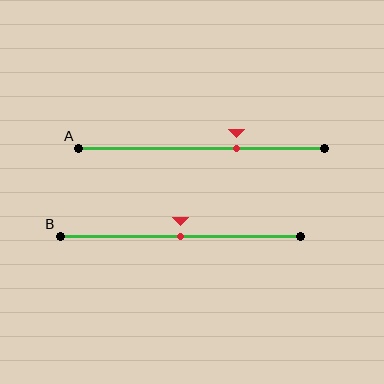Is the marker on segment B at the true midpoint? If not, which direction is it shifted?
Yes, the marker on segment B is at the true midpoint.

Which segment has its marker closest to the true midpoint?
Segment B has its marker closest to the true midpoint.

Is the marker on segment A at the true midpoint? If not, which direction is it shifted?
No, the marker on segment A is shifted to the right by about 14% of the segment length.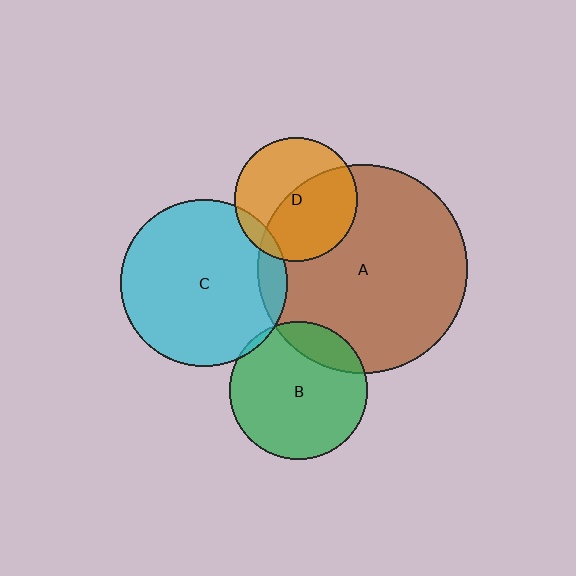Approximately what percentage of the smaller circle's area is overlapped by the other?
Approximately 5%.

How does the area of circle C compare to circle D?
Approximately 1.8 times.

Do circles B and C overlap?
Yes.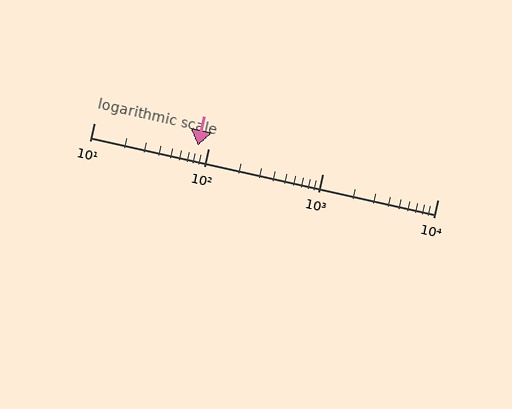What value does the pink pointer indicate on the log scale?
The pointer indicates approximately 81.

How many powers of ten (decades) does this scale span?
The scale spans 3 decades, from 10 to 10000.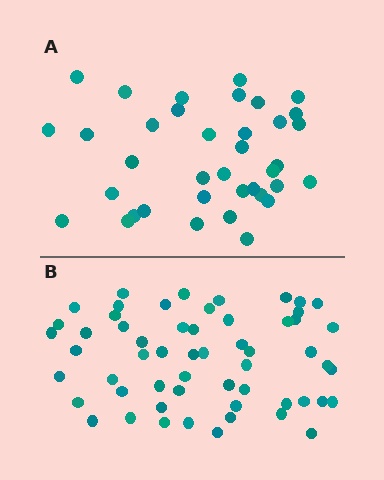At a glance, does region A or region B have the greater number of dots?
Region B (the bottom region) has more dots.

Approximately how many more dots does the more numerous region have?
Region B has approximately 20 more dots than region A.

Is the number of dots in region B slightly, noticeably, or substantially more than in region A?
Region B has substantially more. The ratio is roughly 1.5 to 1.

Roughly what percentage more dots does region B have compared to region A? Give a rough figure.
About 55% more.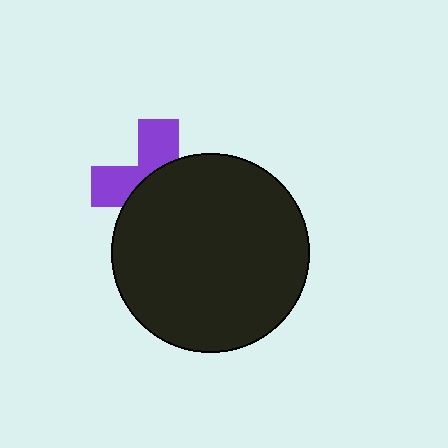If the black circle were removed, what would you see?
You would see the complete purple cross.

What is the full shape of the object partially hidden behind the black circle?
The partially hidden object is a purple cross.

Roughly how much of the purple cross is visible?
A small part of it is visible (roughly 40%).